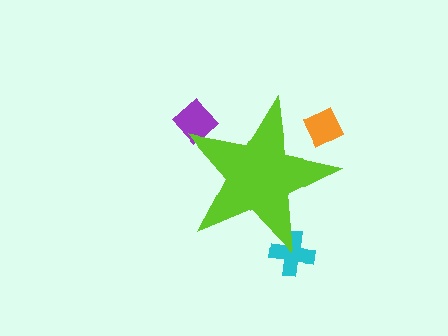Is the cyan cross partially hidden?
Yes, the cyan cross is partially hidden behind the lime star.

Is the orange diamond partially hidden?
Yes, the orange diamond is partially hidden behind the lime star.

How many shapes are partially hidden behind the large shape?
3 shapes are partially hidden.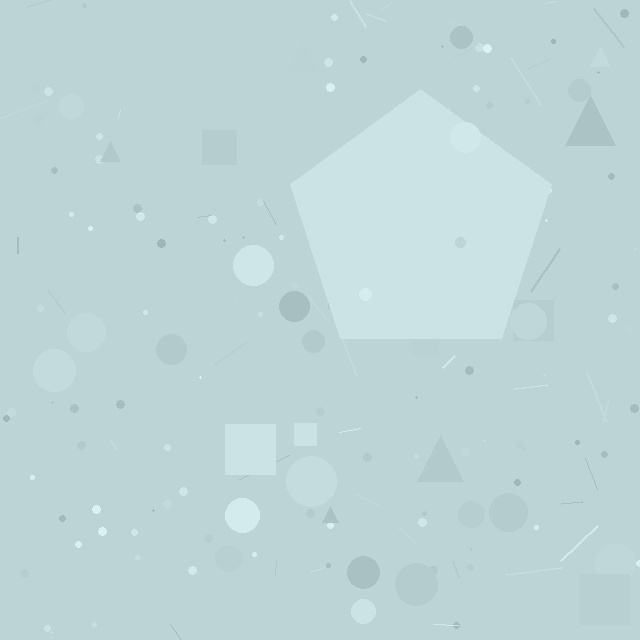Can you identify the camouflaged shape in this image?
The camouflaged shape is a pentagon.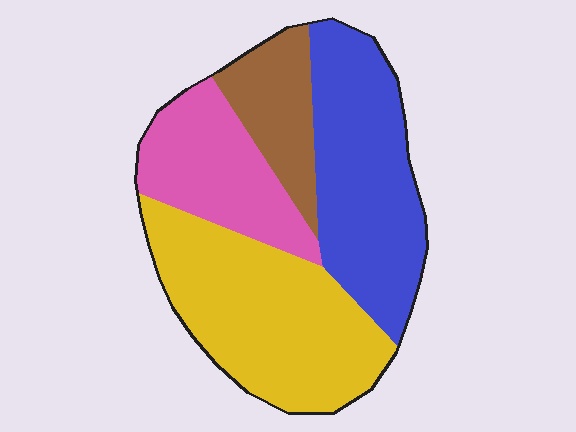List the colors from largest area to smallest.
From largest to smallest: yellow, blue, pink, brown.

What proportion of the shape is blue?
Blue takes up about one third (1/3) of the shape.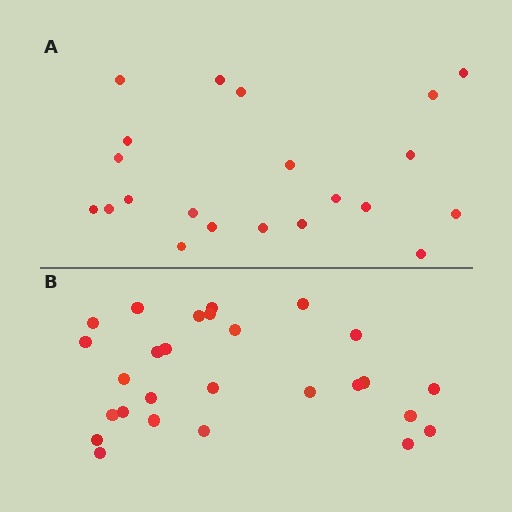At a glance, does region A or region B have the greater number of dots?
Region B (the bottom region) has more dots.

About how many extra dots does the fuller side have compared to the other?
Region B has about 6 more dots than region A.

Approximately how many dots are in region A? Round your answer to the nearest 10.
About 20 dots. (The exact count is 21, which rounds to 20.)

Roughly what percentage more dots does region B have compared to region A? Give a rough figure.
About 30% more.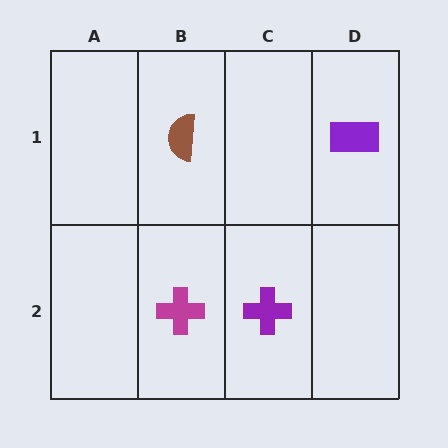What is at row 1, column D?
A purple rectangle.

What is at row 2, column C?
A purple cross.